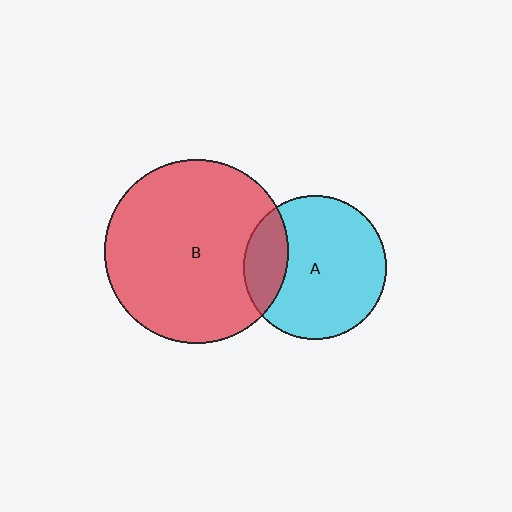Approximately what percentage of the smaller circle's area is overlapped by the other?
Approximately 20%.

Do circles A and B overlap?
Yes.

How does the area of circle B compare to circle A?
Approximately 1.6 times.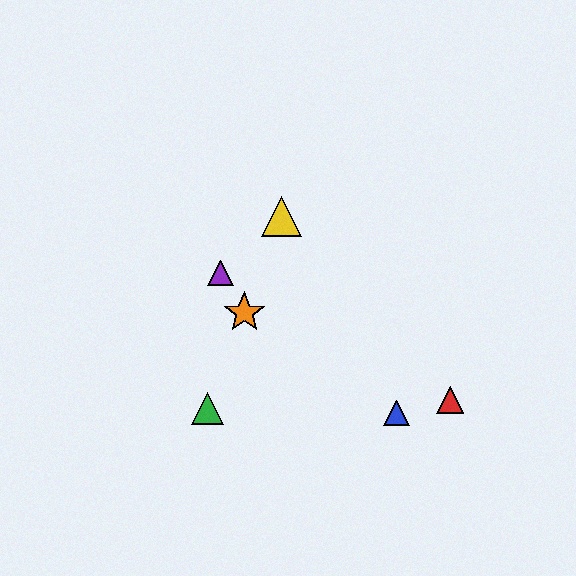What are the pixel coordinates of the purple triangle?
The purple triangle is at (220, 273).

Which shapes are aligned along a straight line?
The green triangle, the yellow triangle, the orange star are aligned along a straight line.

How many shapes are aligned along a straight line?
3 shapes (the green triangle, the yellow triangle, the orange star) are aligned along a straight line.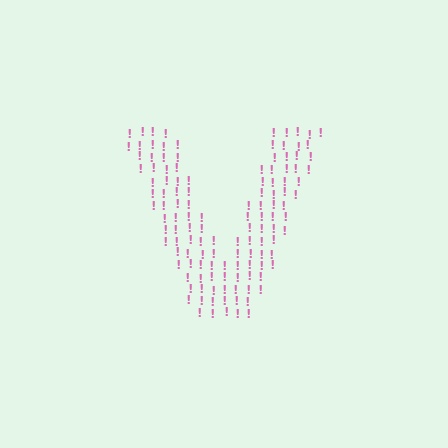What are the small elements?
The small elements are exclamation marks.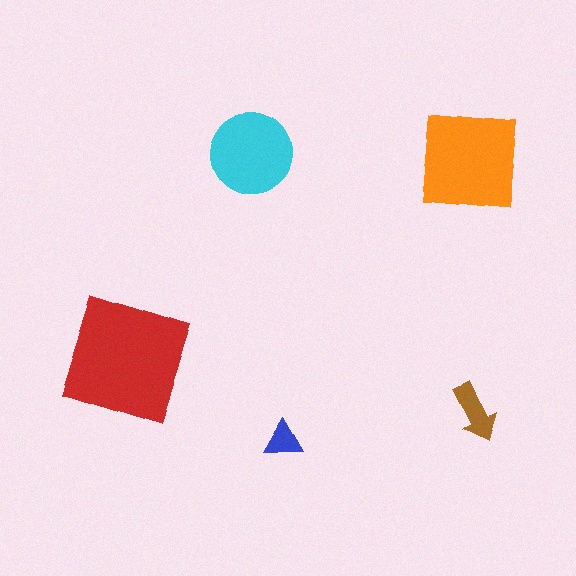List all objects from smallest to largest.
The blue triangle, the brown arrow, the cyan circle, the orange square, the red square.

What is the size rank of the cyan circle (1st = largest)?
3rd.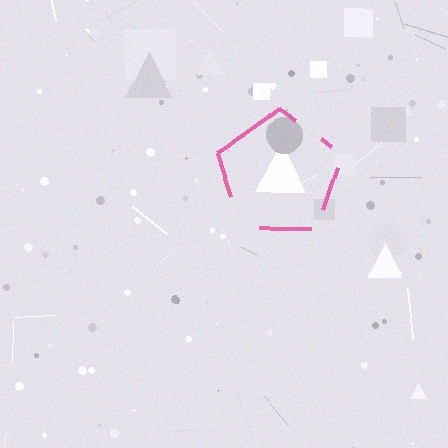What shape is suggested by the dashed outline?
The dashed outline suggests a pentagon.